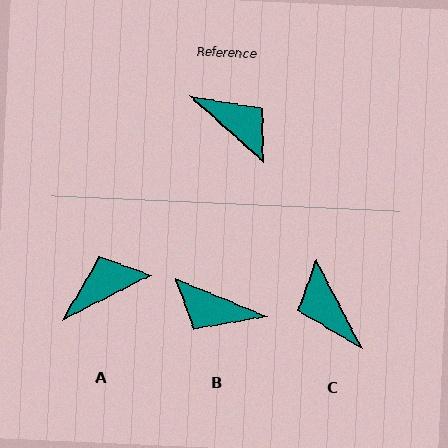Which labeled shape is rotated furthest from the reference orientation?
B, about 160 degrees away.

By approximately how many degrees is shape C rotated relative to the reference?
Approximately 160 degrees counter-clockwise.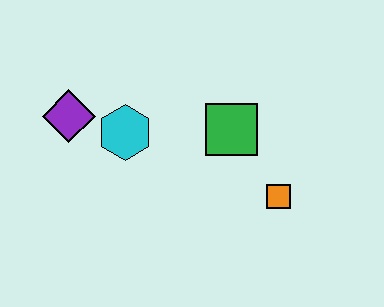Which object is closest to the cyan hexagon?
The purple diamond is closest to the cyan hexagon.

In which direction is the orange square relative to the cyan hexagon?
The orange square is to the right of the cyan hexagon.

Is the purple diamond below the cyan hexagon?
No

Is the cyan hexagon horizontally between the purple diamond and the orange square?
Yes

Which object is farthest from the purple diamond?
The orange square is farthest from the purple diamond.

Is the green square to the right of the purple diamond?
Yes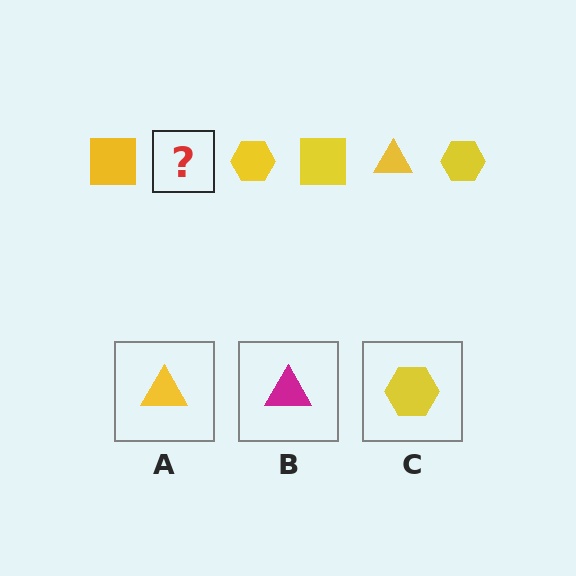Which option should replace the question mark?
Option A.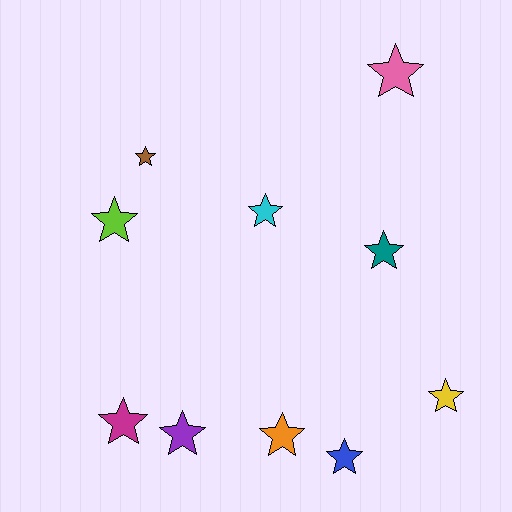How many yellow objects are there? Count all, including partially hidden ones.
There is 1 yellow object.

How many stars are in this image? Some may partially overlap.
There are 10 stars.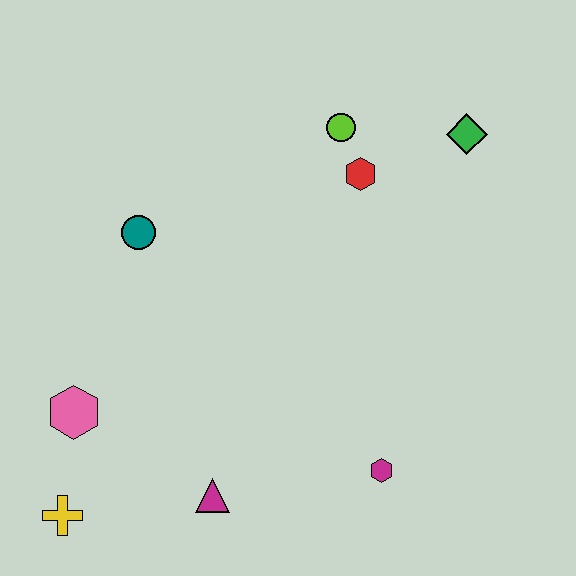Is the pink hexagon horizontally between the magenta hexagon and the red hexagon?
No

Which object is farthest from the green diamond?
The yellow cross is farthest from the green diamond.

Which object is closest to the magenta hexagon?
The magenta triangle is closest to the magenta hexagon.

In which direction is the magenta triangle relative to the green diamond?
The magenta triangle is below the green diamond.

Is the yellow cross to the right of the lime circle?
No